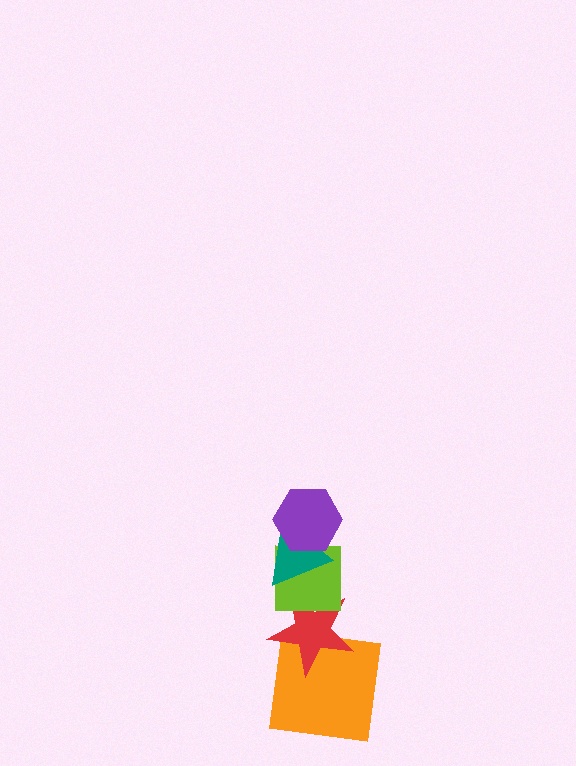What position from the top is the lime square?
The lime square is 3rd from the top.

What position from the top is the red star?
The red star is 4th from the top.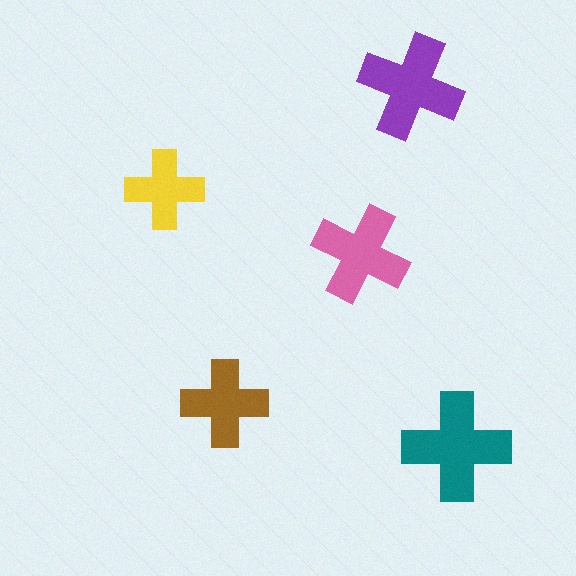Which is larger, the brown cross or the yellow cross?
The brown one.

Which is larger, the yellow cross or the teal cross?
The teal one.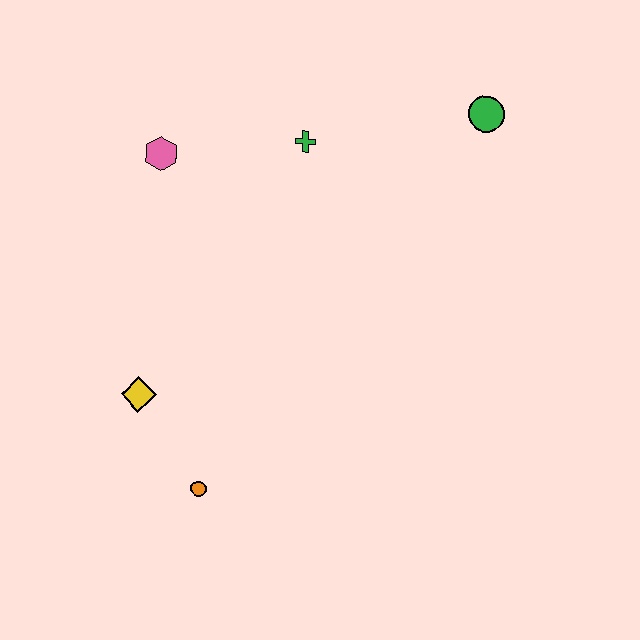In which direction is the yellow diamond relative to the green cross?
The yellow diamond is below the green cross.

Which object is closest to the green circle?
The green cross is closest to the green circle.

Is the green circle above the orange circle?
Yes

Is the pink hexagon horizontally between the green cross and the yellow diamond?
Yes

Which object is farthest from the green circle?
The orange circle is farthest from the green circle.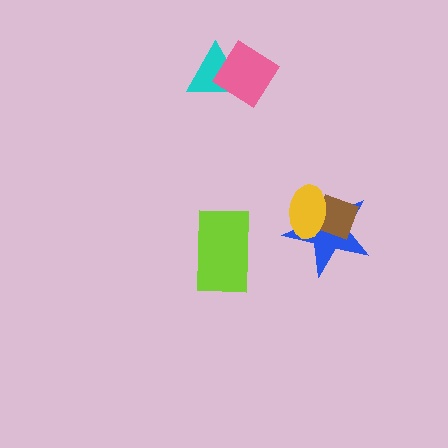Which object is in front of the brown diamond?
The yellow ellipse is in front of the brown diamond.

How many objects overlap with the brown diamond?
2 objects overlap with the brown diamond.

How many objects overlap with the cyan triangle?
1 object overlaps with the cyan triangle.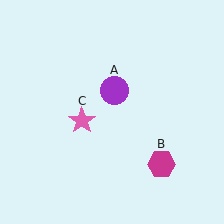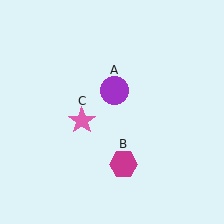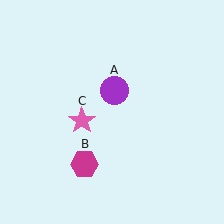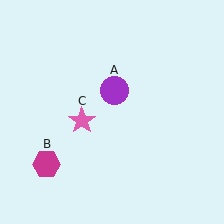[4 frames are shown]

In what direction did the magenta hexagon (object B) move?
The magenta hexagon (object B) moved left.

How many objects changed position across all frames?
1 object changed position: magenta hexagon (object B).